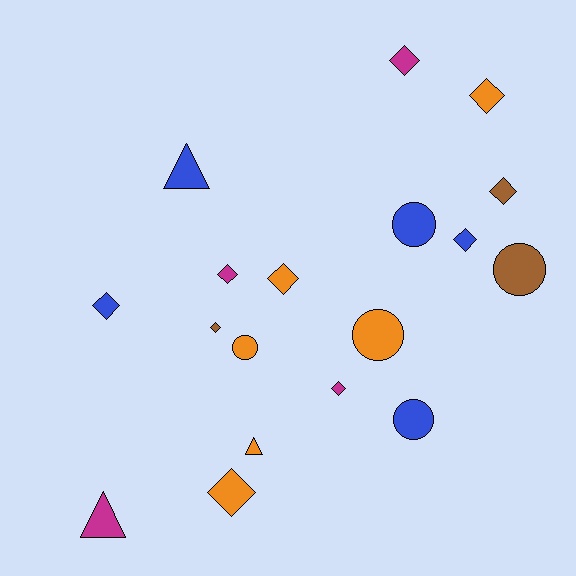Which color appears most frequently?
Orange, with 6 objects.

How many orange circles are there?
There are 2 orange circles.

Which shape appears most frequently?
Diamond, with 10 objects.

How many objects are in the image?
There are 18 objects.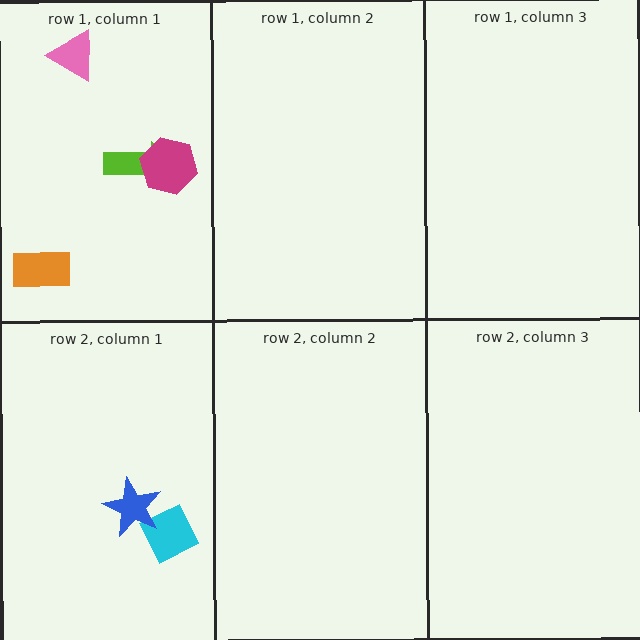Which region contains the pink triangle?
The row 1, column 1 region.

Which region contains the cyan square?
The row 2, column 1 region.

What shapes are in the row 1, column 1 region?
The lime arrow, the orange rectangle, the magenta hexagon, the pink triangle.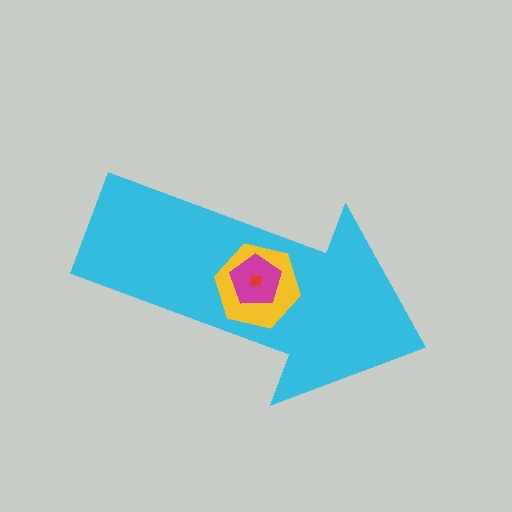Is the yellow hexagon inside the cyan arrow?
Yes.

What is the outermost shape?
The cyan arrow.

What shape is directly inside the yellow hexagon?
The magenta pentagon.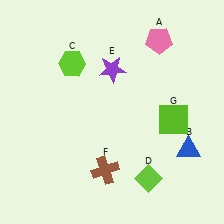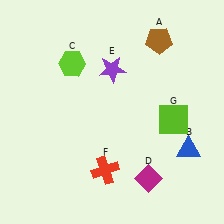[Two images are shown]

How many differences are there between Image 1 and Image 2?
There are 3 differences between the two images.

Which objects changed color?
A changed from pink to brown. D changed from lime to magenta. F changed from brown to red.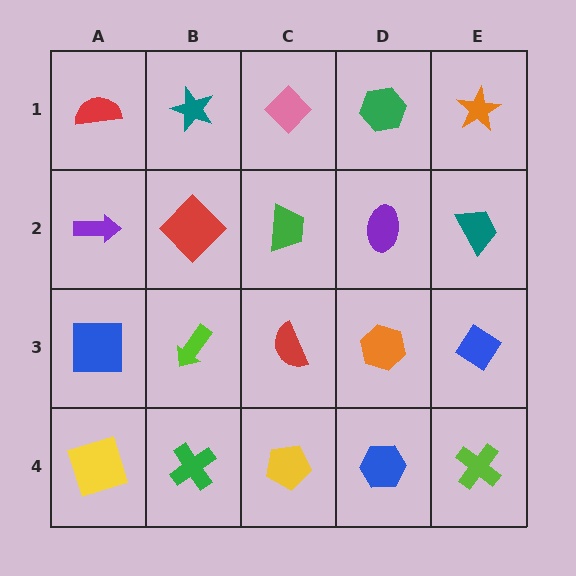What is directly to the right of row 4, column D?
A lime cross.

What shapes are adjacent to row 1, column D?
A purple ellipse (row 2, column D), a pink diamond (row 1, column C), an orange star (row 1, column E).